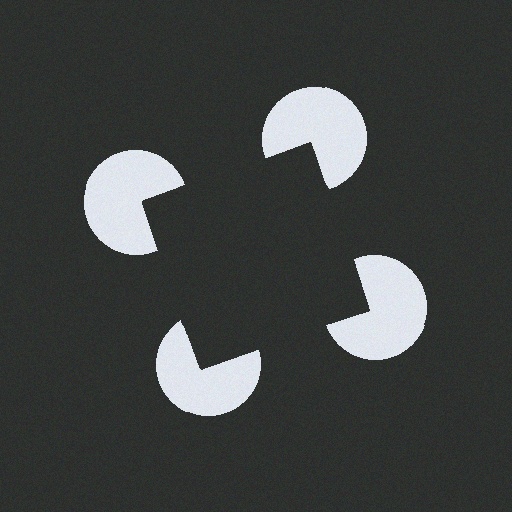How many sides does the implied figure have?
4 sides.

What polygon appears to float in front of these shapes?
An illusory square — its edges are inferred from the aligned wedge cuts in the pac-man discs, not physically drawn.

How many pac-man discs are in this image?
There are 4 — one at each vertex of the illusory square.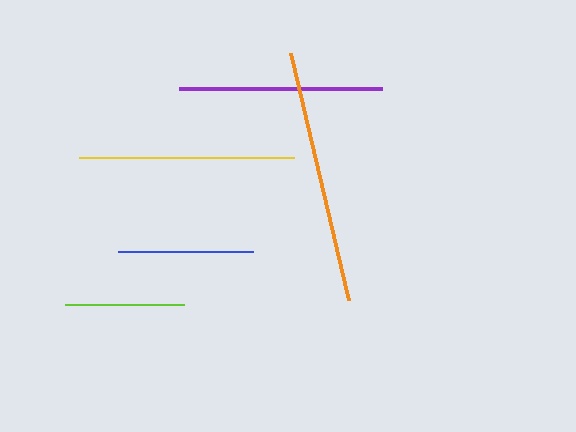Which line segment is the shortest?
The lime line is the shortest at approximately 119 pixels.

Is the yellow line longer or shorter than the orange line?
The orange line is longer than the yellow line.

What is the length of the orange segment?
The orange segment is approximately 254 pixels long.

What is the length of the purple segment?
The purple segment is approximately 202 pixels long.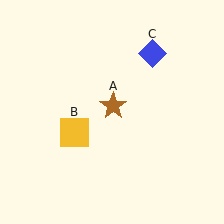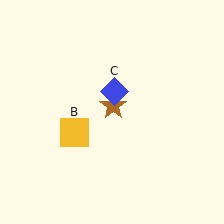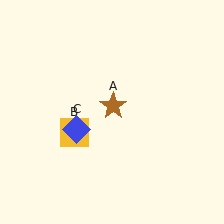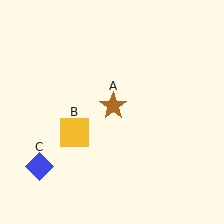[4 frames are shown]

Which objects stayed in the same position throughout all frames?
Brown star (object A) and yellow square (object B) remained stationary.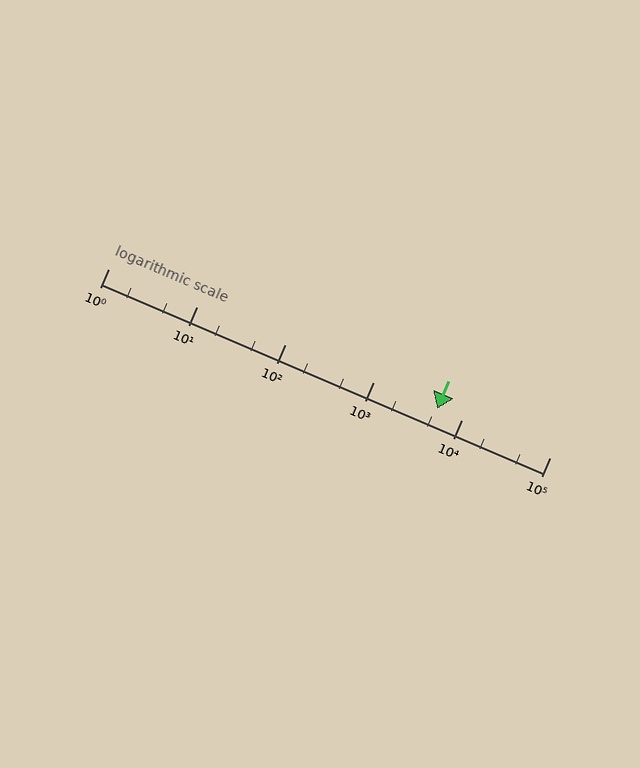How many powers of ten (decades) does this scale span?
The scale spans 5 decades, from 1 to 100000.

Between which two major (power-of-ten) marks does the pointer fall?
The pointer is between 1000 and 10000.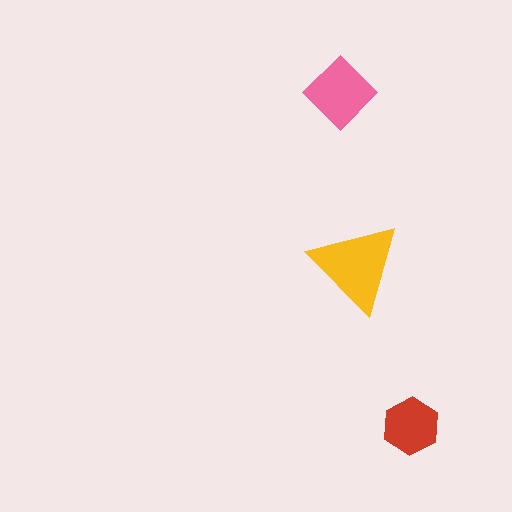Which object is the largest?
The yellow triangle.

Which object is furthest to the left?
The pink diamond is leftmost.